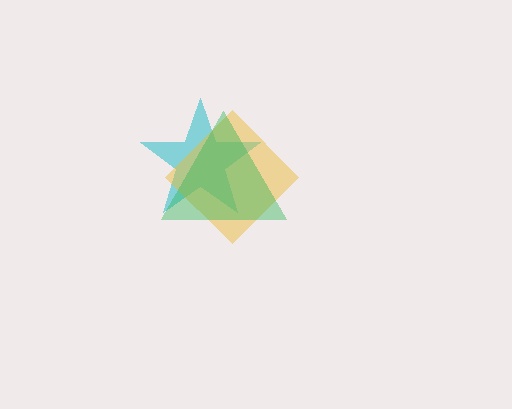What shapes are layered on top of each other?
The layered shapes are: a cyan star, a yellow diamond, a green triangle.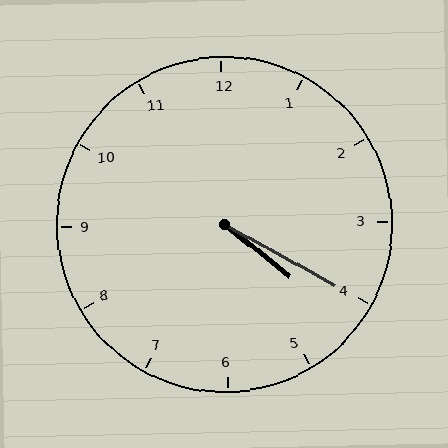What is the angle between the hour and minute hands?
Approximately 10 degrees.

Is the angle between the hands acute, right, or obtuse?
It is acute.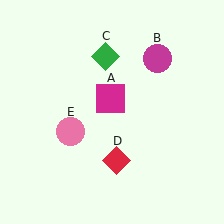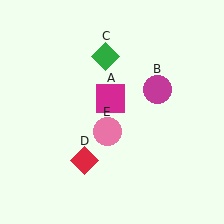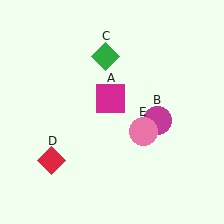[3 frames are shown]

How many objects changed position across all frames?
3 objects changed position: magenta circle (object B), red diamond (object D), pink circle (object E).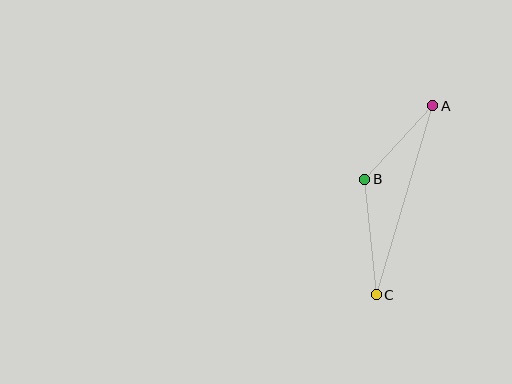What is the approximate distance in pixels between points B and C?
The distance between B and C is approximately 116 pixels.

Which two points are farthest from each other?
Points A and C are farthest from each other.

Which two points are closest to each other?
Points A and B are closest to each other.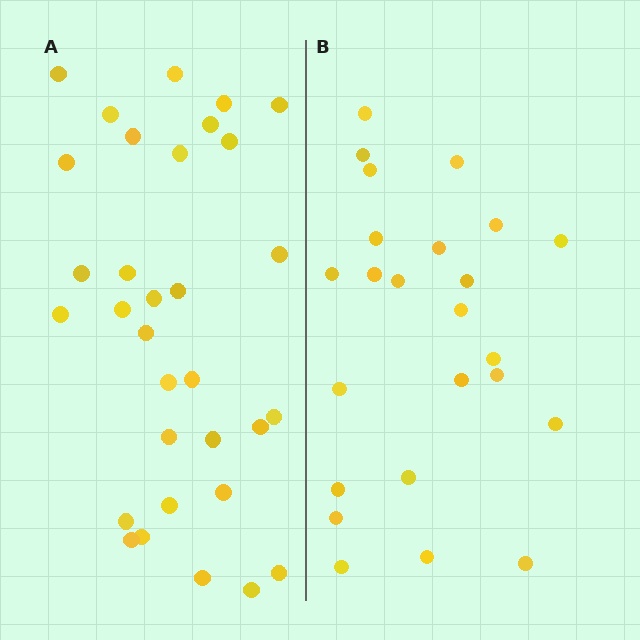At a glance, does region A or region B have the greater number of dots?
Region A (the left region) has more dots.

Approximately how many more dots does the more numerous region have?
Region A has roughly 8 or so more dots than region B.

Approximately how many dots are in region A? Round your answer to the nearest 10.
About 30 dots. (The exact count is 32, which rounds to 30.)